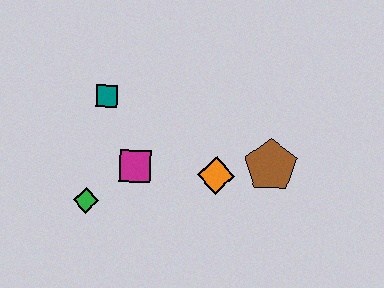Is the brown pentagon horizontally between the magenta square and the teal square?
No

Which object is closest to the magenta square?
The green diamond is closest to the magenta square.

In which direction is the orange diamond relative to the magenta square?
The orange diamond is to the right of the magenta square.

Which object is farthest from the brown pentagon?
The green diamond is farthest from the brown pentagon.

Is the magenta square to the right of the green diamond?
Yes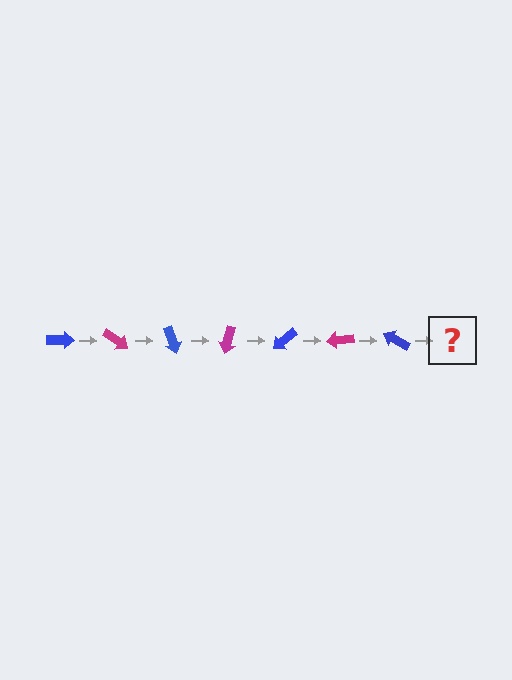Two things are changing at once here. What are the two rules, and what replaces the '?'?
The two rules are that it rotates 35 degrees each step and the color cycles through blue and magenta. The '?' should be a magenta arrow, rotated 245 degrees from the start.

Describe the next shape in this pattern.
It should be a magenta arrow, rotated 245 degrees from the start.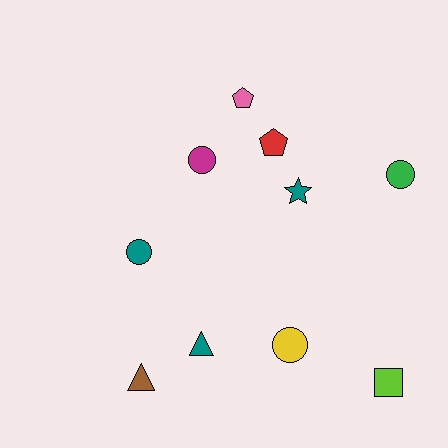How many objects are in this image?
There are 10 objects.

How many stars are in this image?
There is 1 star.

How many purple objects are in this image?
There are no purple objects.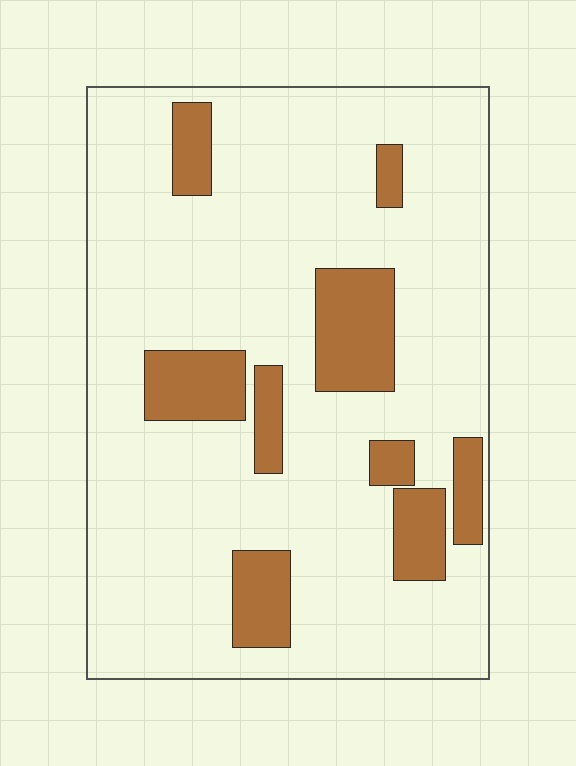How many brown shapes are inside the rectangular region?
9.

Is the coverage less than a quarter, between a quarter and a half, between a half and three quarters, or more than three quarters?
Less than a quarter.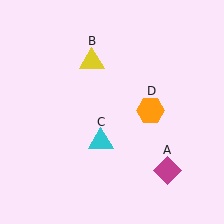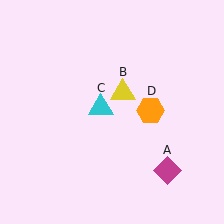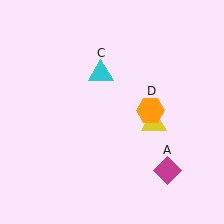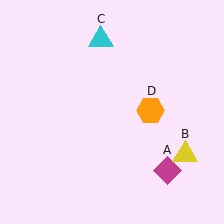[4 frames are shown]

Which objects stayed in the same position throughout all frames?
Magenta diamond (object A) and orange hexagon (object D) remained stationary.